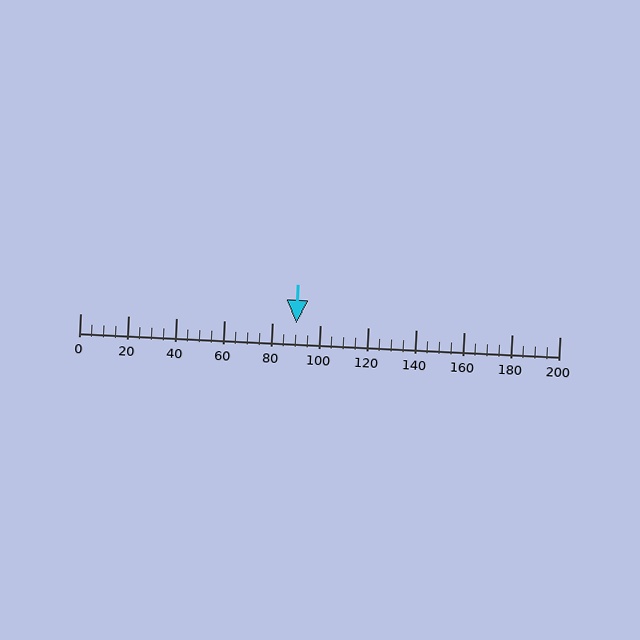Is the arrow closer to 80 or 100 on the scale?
The arrow is closer to 100.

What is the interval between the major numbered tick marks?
The major tick marks are spaced 20 units apart.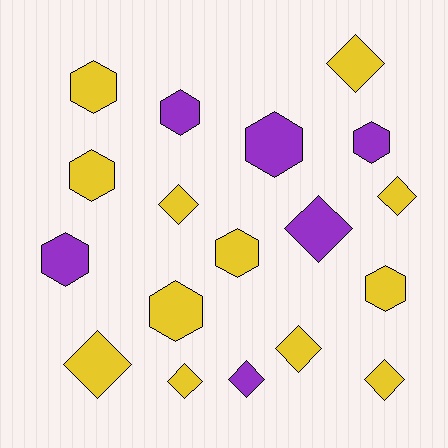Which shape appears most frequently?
Diamond, with 9 objects.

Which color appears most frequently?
Yellow, with 12 objects.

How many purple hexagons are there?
There are 4 purple hexagons.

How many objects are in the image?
There are 18 objects.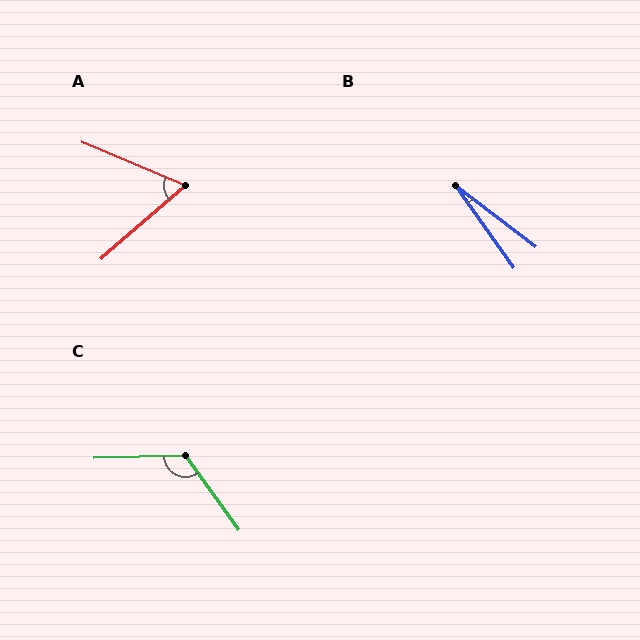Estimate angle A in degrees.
Approximately 64 degrees.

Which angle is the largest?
C, at approximately 124 degrees.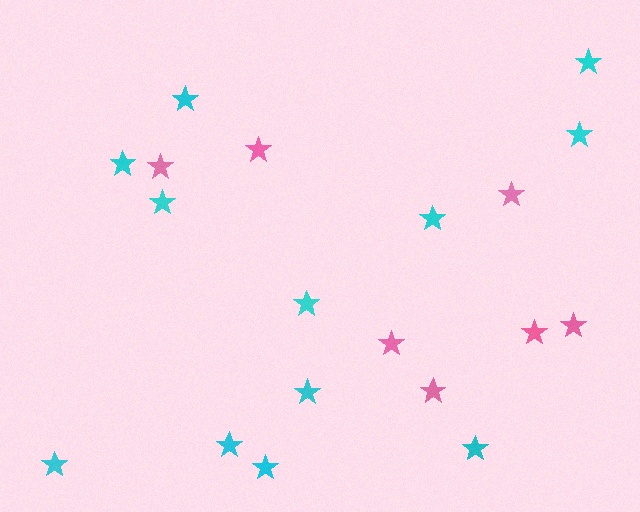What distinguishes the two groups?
There are 2 groups: one group of pink stars (7) and one group of cyan stars (12).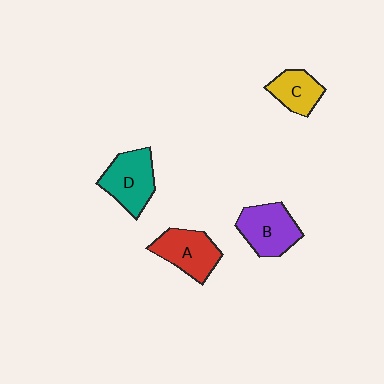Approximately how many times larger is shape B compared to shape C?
Approximately 1.4 times.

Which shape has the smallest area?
Shape C (yellow).